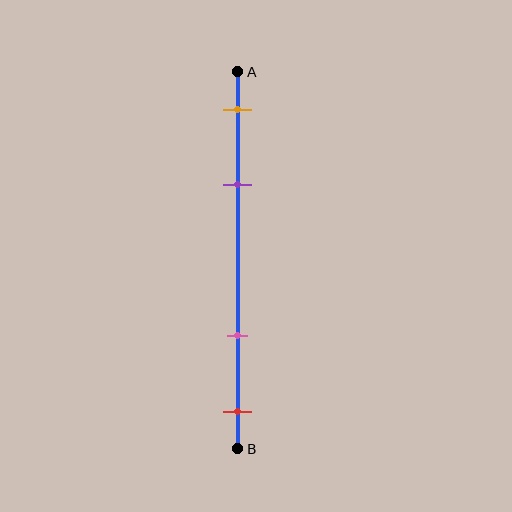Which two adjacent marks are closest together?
The orange and purple marks are the closest adjacent pair.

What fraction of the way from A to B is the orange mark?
The orange mark is approximately 10% (0.1) of the way from A to B.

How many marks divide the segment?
There are 4 marks dividing the segment.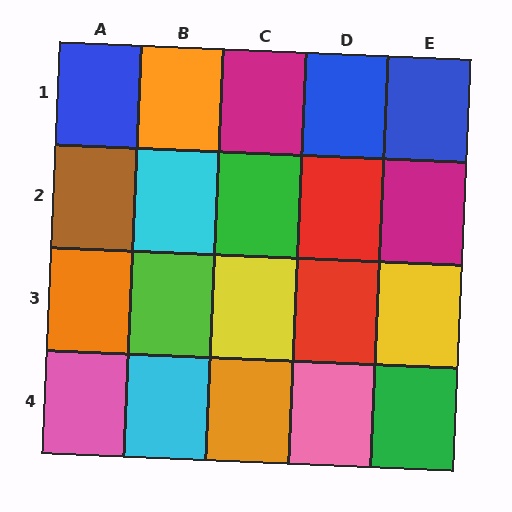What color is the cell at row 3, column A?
Orange.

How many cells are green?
2 cells are green.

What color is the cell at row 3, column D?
Red.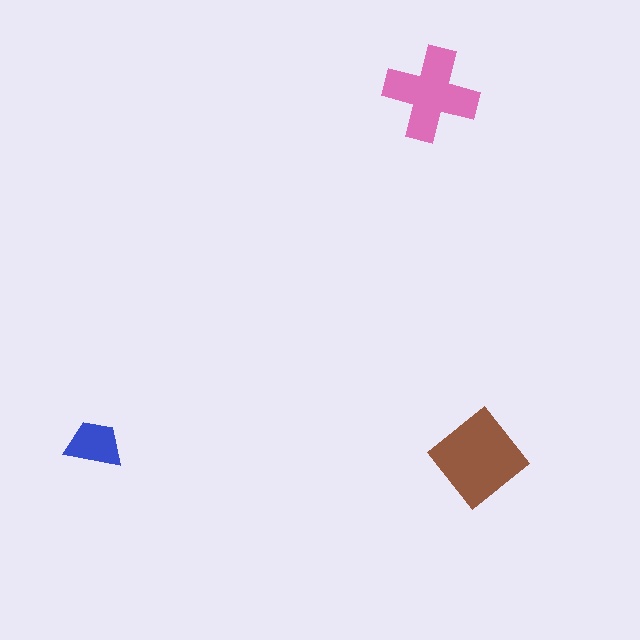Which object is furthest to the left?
The blue trapezoid is leftmost.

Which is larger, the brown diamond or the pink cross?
The brown diamond.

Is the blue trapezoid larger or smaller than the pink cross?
Smaller.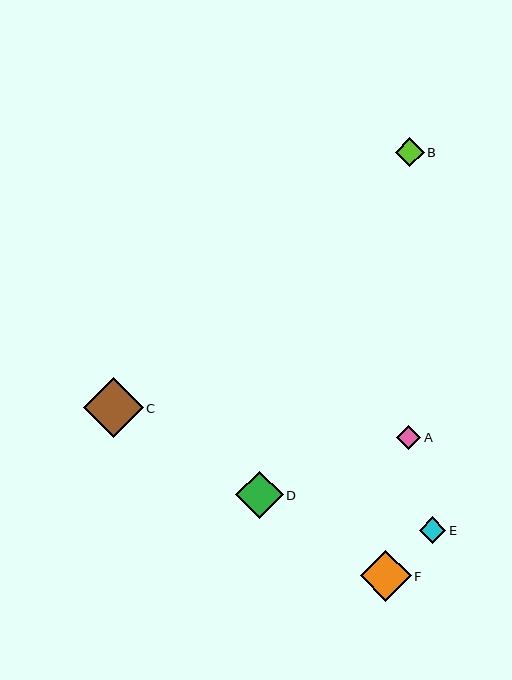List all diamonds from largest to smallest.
From largest to smallest: C, F, D, B, E, A.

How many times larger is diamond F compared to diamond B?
Diamond F is approximately 1.8 times the size of diamond B.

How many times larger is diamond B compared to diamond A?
Diamond B is approximately 1.2 times the size of diamond A.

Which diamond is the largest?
Diamond C is the largest with a size of approximately 60 pixels.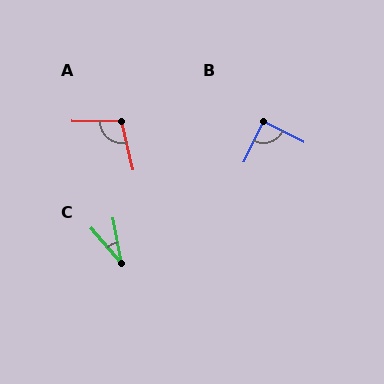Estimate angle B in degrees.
Approximately 89 degrees.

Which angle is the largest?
A, at approximately 104 degrees.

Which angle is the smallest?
C, at approximately 29 degrees.